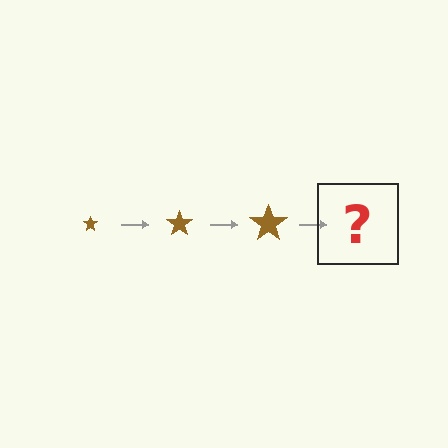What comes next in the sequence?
The next element should be a brown star, larger than the previous one.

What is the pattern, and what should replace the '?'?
The pattern is that the star gets progressively larger each step. The '?' should be a brown star, larger than the previous one.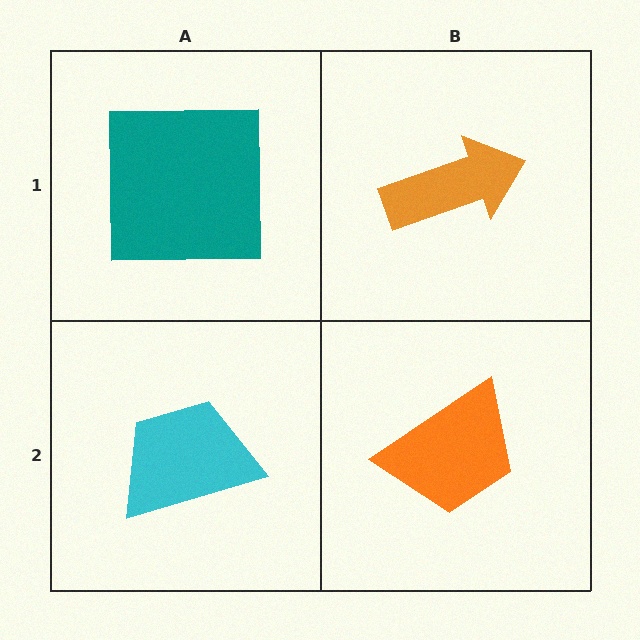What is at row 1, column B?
An orange arrow.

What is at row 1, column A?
A teal square.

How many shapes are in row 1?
2 shapes.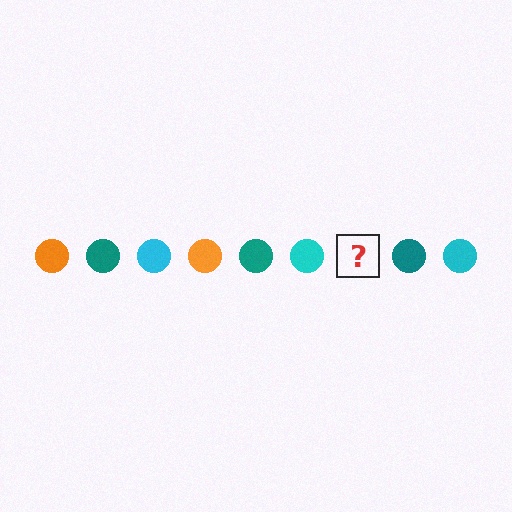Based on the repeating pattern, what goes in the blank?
The blank should be an orange circle.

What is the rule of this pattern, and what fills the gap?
The rule is that the pattern cycles through orange, teal, cyan circles. The gap should be filled with an orange circle.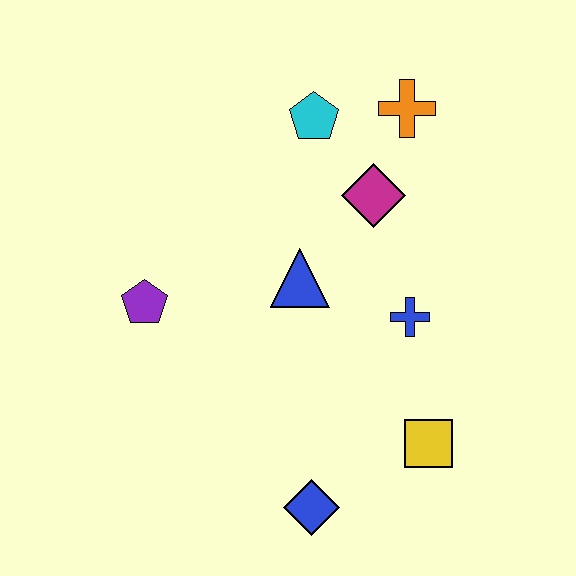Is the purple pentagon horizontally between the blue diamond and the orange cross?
No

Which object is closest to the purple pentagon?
The blue triangle is closest to the purple pentagon.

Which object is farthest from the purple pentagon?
The orange cross is farthest from the purple pentagon.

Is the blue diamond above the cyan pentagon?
No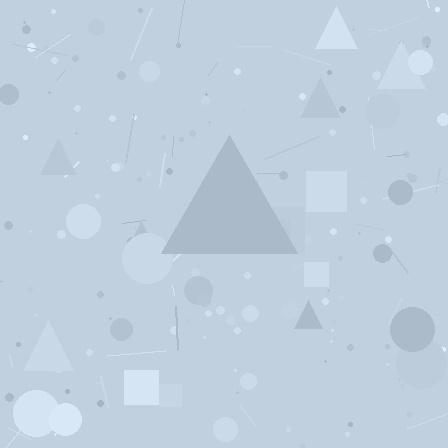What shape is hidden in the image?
A triangle is hidden in the image.